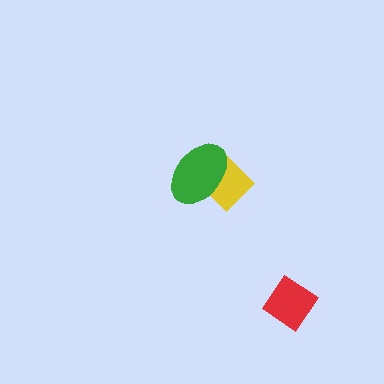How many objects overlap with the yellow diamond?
1 object overlaps with the yellow diamond.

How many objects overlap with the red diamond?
0 objects overlap with the red diamond.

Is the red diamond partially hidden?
No, no other shape covers it.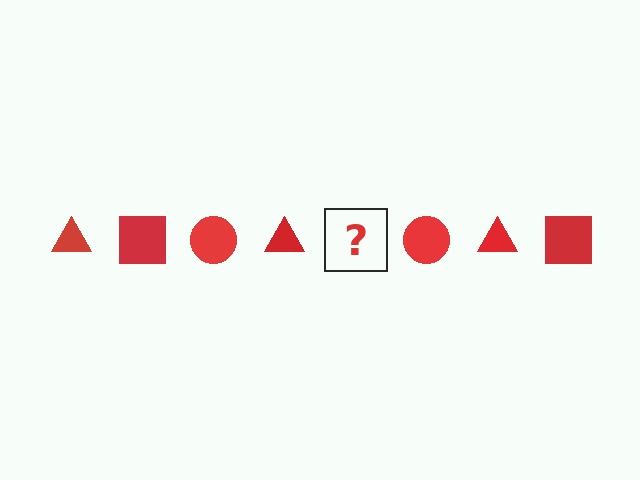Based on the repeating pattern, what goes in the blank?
The blank should be a red square.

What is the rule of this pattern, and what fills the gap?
The rule is that the pattern cycles through triangle, square, circle shapes in red. The gap should be filled with a red square.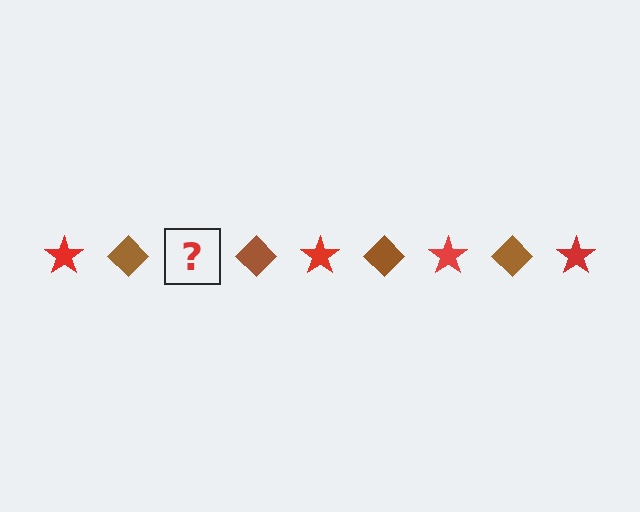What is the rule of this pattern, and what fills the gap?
The rule is that the pattern alternates between red star and brown diamond. The gap should be filled with a red star.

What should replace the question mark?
The question mark should be replaced with a red star.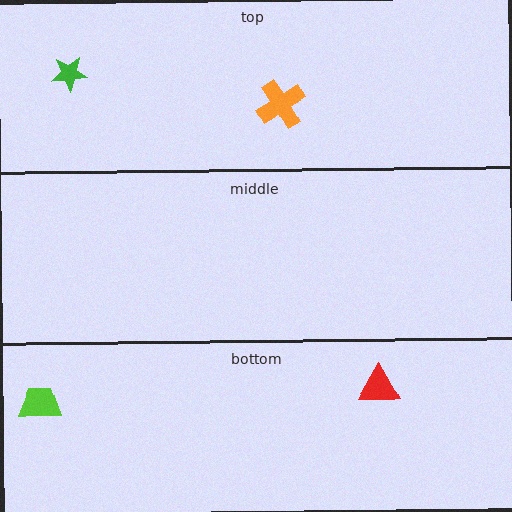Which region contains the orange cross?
The top region.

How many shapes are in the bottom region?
2.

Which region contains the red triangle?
The bottom region.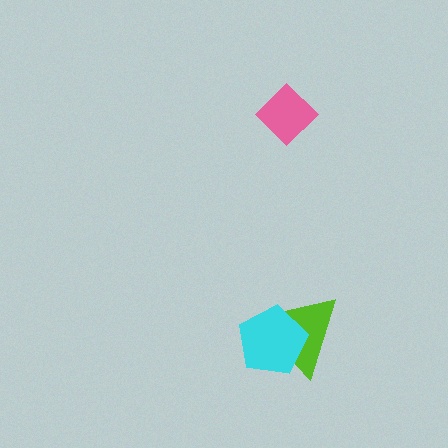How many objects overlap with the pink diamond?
0 objects overlap with the pink diamond.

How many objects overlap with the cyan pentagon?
1 object overlaps with the cyan pentagon.